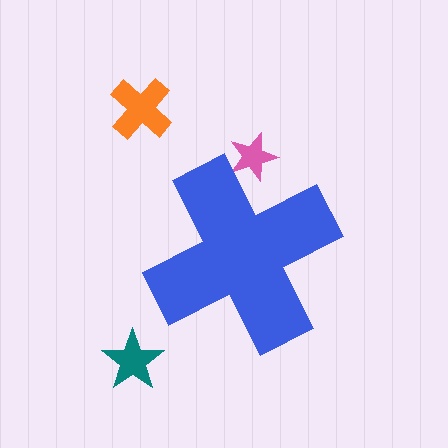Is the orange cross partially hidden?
No, the orange cross is fully visible.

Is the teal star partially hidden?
No, the teal star is fully visible.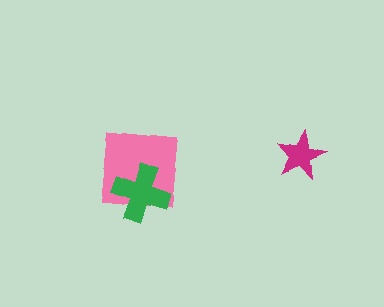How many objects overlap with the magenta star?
0 objects overlap with the magenta star.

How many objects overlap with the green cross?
1 object overlaps with the green cross.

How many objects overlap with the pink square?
1 object overlaps with the pink square.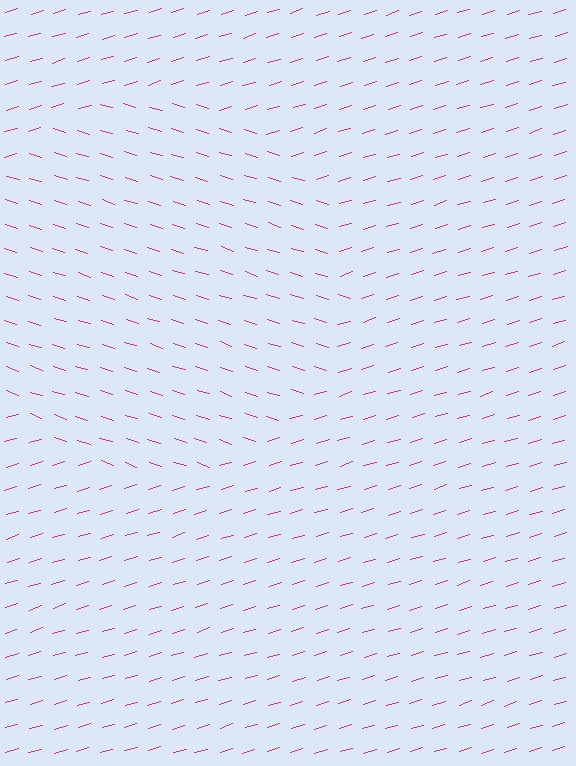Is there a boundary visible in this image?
Yes, there is a texture boundary formed by a change in line orientation.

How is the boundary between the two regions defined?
The boundary is defined purely by a change in line orientation (approximately 35 degrees difference). All lines are the same color and thickness.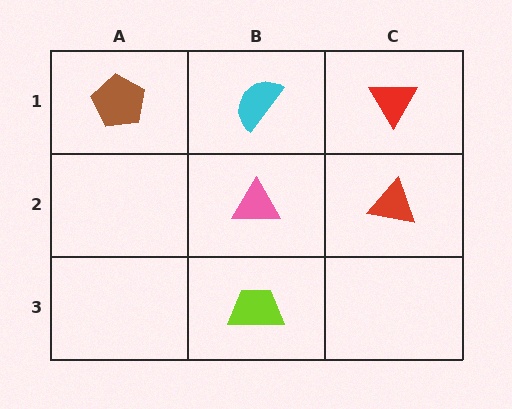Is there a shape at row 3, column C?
No, that cell is empty.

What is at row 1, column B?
A cyan semicircle.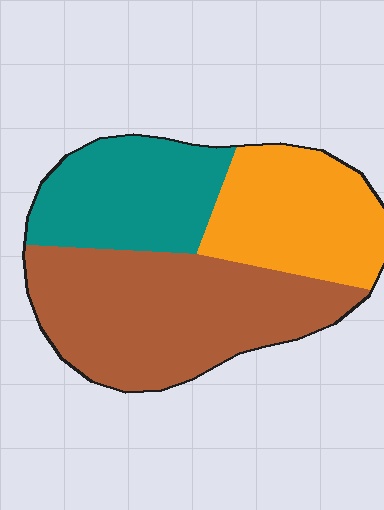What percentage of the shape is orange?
Orange takes up about one quarter (1/4) of the shape.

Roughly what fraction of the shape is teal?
Teal covers about 25% of the shape.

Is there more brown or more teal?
Brown.